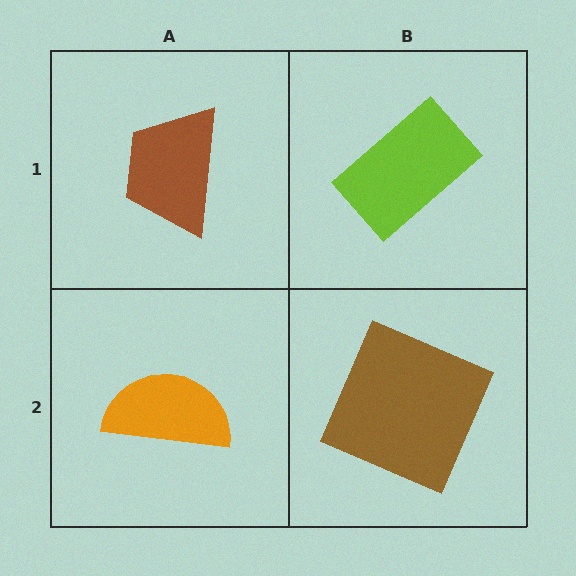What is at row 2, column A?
An orange semicircle.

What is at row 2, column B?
A brown square.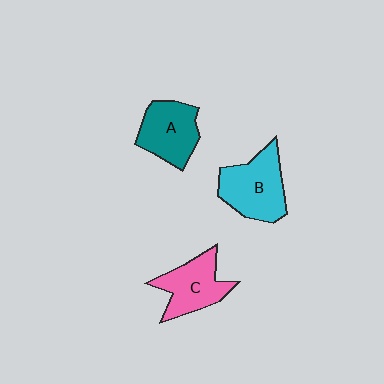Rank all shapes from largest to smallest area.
From largest to smallest: B (cyan), A (teal), C (pink).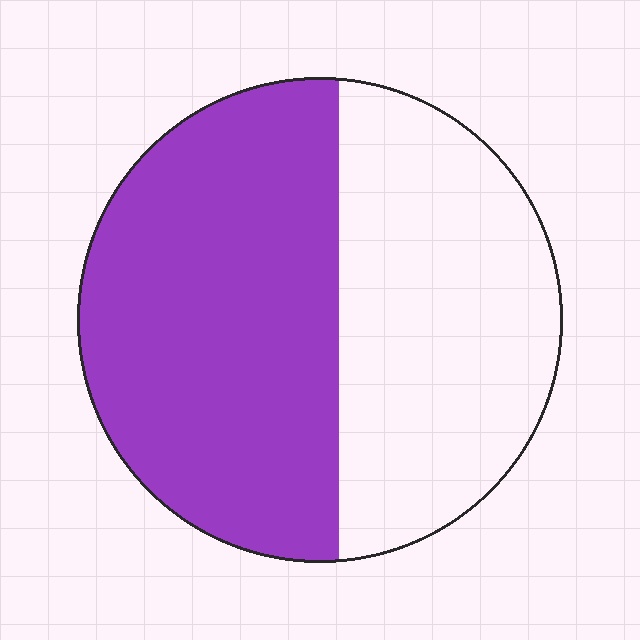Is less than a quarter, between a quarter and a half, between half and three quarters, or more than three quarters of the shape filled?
Between half and three quarters.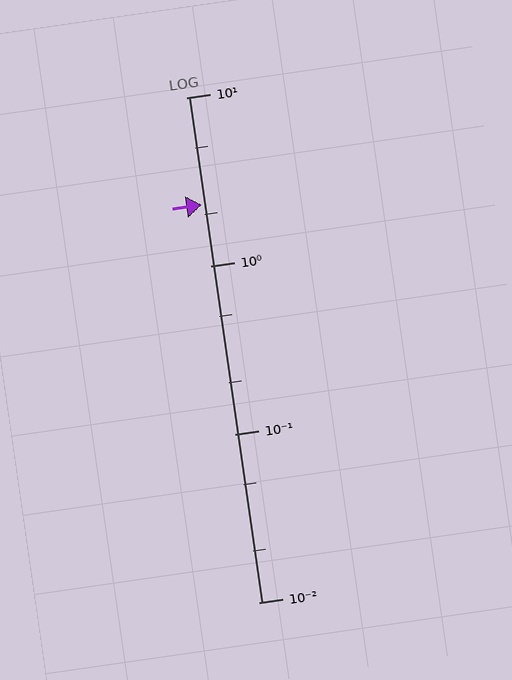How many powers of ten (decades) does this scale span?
The scale spans 3 decades, from 0.01 to 10.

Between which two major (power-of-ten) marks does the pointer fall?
The pointer is between 1 and 10.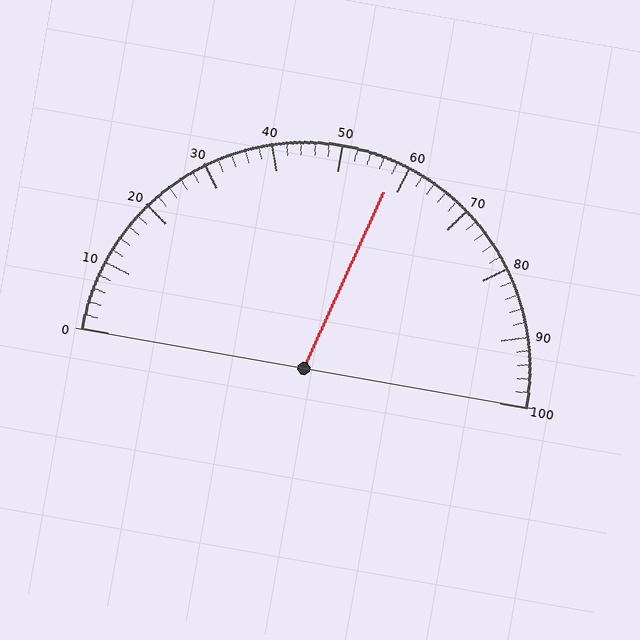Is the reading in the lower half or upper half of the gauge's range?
The reading is in the upper half of the range (0 to 100).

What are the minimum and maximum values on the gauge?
The gauge ranges from 0 to 100.